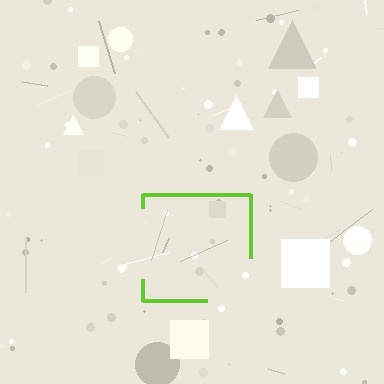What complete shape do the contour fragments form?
The contour fragments form a square.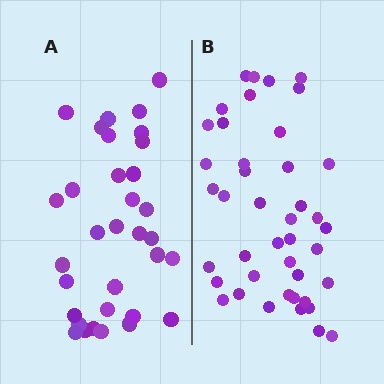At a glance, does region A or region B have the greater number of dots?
Region B (the right region) has more dots.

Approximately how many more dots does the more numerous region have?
Region B has roughly 8 or so more dots than region A.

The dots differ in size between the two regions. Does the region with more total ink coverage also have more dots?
No. Region A has more total ink coverage because its dots are larger, but region B actually contains more individual dots. Total area can be misleading — the number of items is what matters here.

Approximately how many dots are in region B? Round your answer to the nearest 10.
About 40 dots. (The exact count is 42, which rounds to 40.)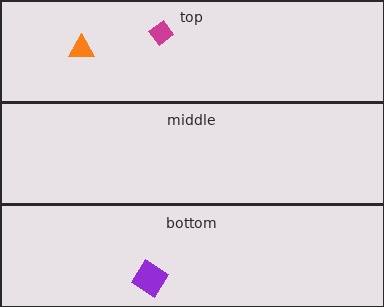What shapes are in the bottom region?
The purple diamond.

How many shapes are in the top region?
2.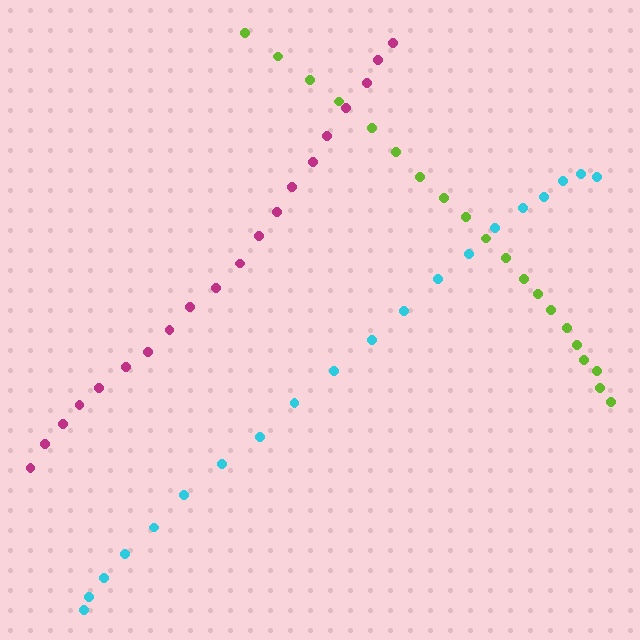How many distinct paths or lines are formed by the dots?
There are 3 distinct paths.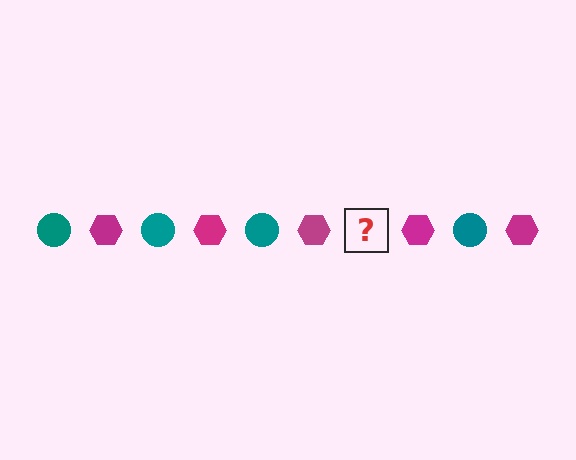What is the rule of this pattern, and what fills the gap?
The rule is that the pattern alternates between teal circle and magenta hexagon. The gap should be filled with a teal circle.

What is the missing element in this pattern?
The missing element is a teal circle.